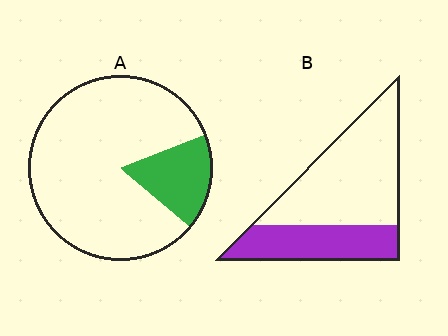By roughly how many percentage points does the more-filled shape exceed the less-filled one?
By roughly 20 percentage points (B over A).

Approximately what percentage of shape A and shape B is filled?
A is approximately 15% and B is approximately 35%.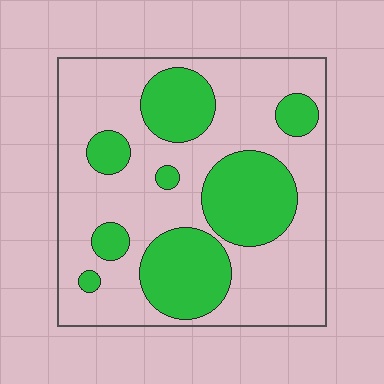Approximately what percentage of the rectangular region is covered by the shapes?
Approximately 35%.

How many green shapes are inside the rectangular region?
8.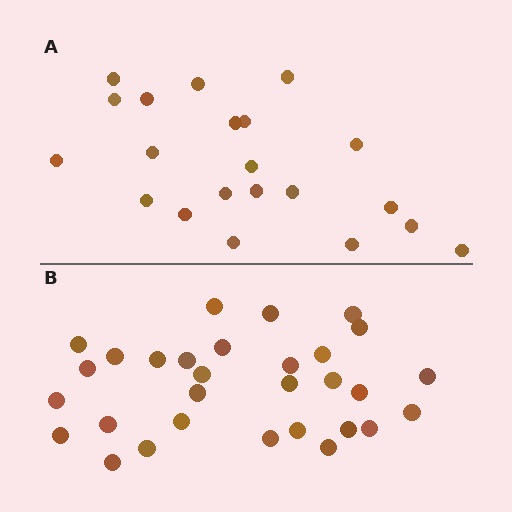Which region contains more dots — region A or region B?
Region B (the bottom region) has more dots.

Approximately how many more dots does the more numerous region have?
Region B has roughly 8 or so more dots than region A.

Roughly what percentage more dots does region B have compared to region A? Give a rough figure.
About 45% more.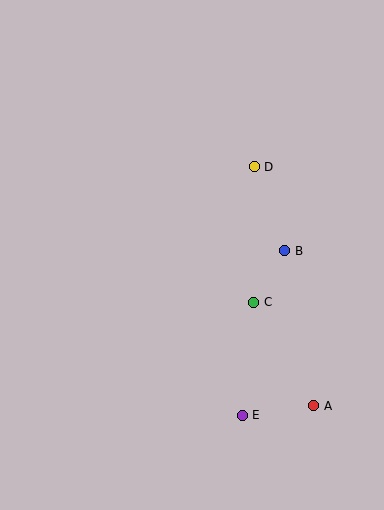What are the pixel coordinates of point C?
Point C is at (254, 302).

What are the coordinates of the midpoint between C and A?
The midpoint between C and A is at (284, 354).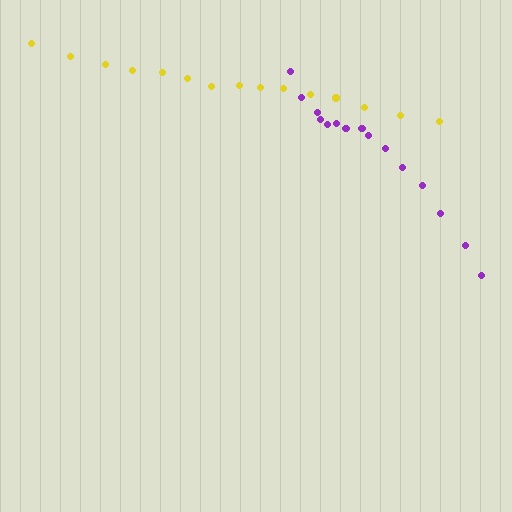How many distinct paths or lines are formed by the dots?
There are 2 distinct paths.